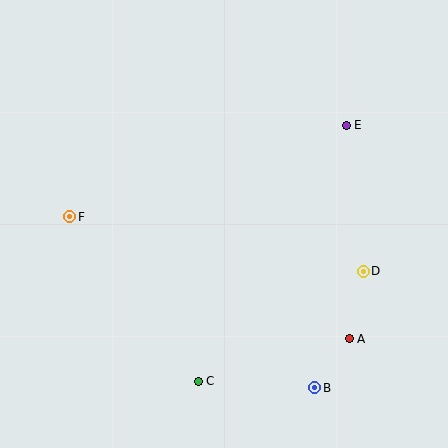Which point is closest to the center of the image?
Point D at (363, 271) is closest to the center.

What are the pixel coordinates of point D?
Point D is at (363, 271).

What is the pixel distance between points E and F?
The distance between E and F is 291 pixels.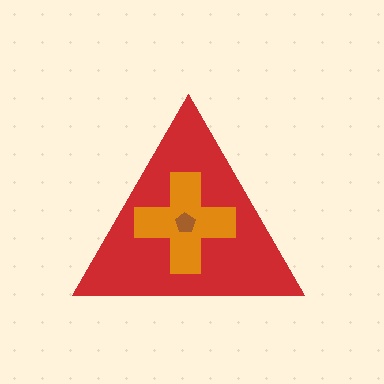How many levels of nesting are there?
3.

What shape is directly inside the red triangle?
The orange cross.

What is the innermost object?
The brown pentagon.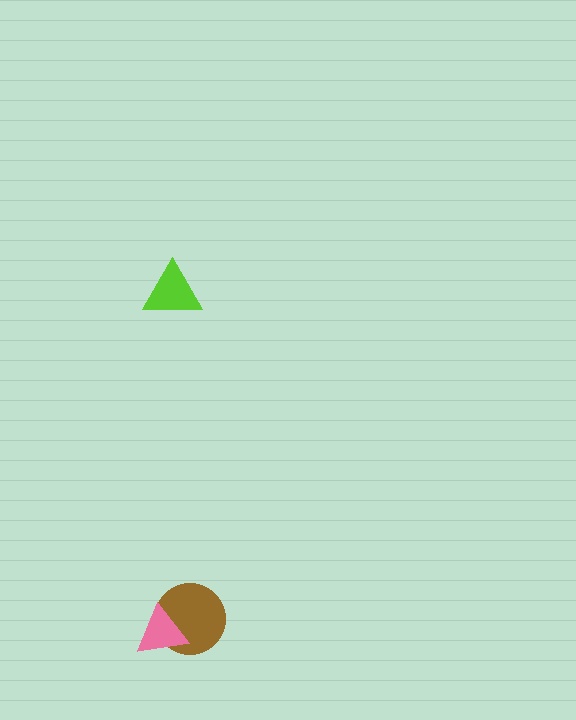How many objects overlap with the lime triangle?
0 objects overlap with the lime triangle.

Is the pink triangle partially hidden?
No, no other shape covers it.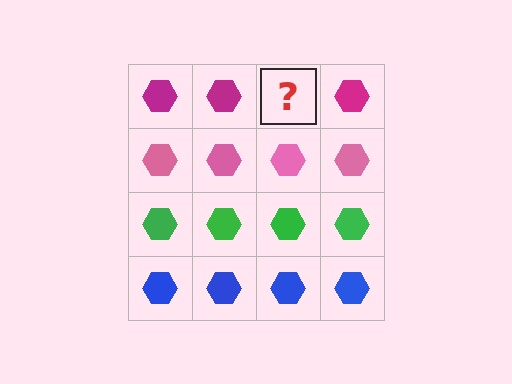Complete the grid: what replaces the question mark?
The question mark should be replaced with a magenta hexagon.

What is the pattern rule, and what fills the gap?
The rule is that each row has a consistent color. The gap should be filled with a magenta hexagon.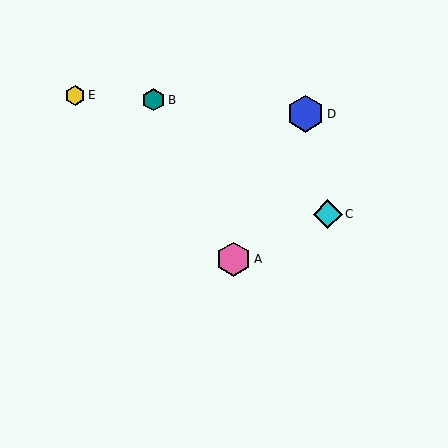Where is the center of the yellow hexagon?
The center of the yellow hexagon is at (75, 95).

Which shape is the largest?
The blue hexagon (labeled D) is the largest.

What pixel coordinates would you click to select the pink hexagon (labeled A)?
Click at (233, 259) to select the pink hexagon A.